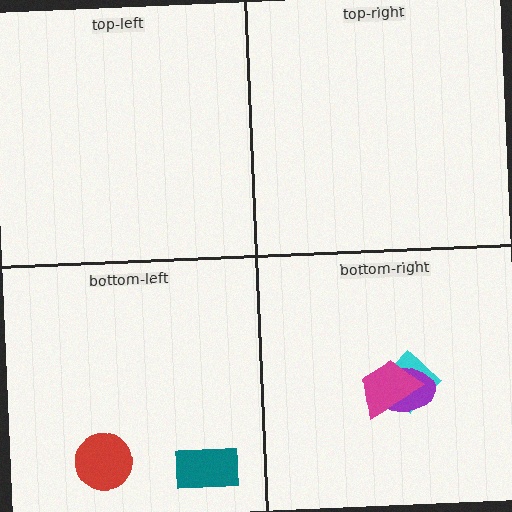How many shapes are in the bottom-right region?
3.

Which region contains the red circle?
The bottom-left region.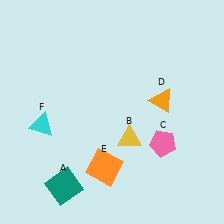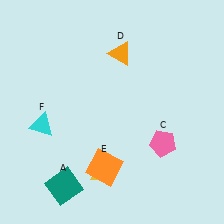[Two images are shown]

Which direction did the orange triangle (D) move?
The orange triangle (D) moved up.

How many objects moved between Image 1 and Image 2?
2 objects moved between the two images.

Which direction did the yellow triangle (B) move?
The yellow triangle (B) moved down.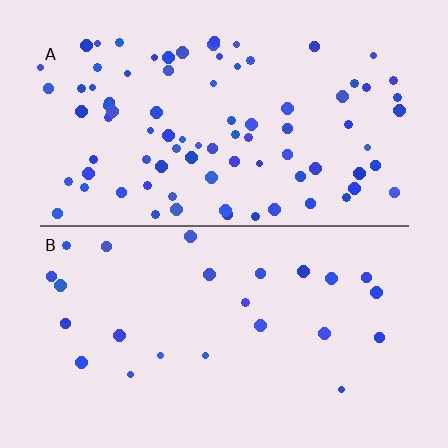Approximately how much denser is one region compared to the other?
Approximately 3.5× — region A over region B.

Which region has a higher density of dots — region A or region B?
A (the top).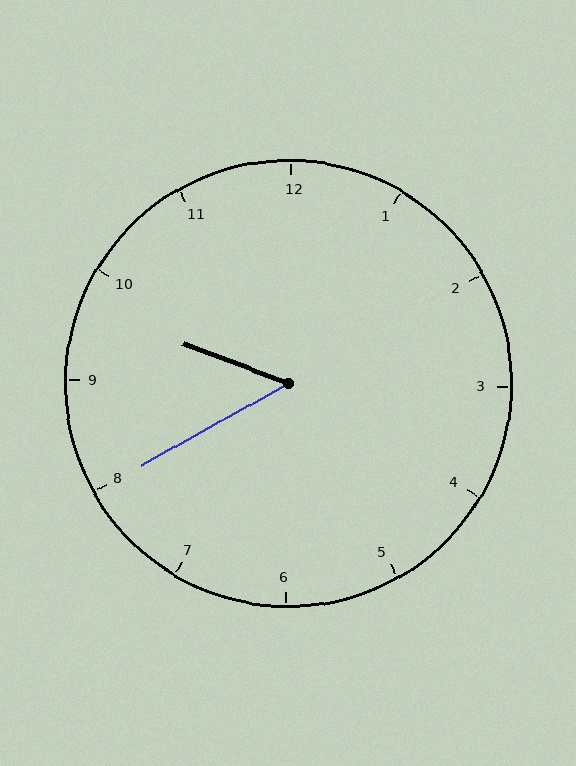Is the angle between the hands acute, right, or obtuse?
It is acute.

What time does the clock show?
9:40.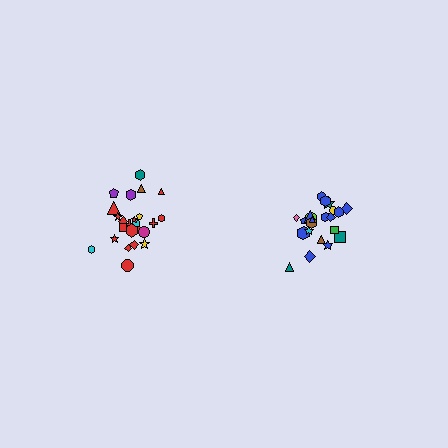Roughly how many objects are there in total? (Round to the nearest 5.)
Roughly 45 objects in total.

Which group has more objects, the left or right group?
The left group.